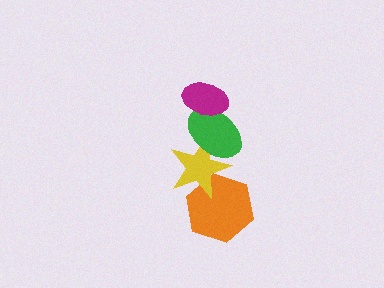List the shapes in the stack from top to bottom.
From top to bottom: the magenta ellipse, the green ellipse, the yellow star, the orange hexagon.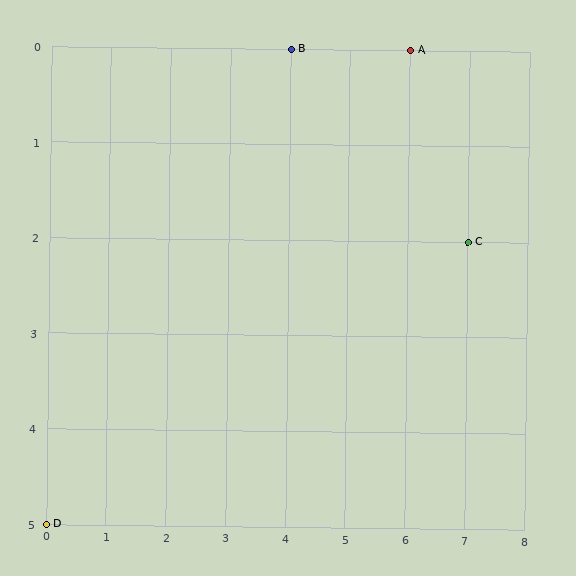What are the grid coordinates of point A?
Point A is at grid coordinates (6, 0).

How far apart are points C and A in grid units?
Points C and A are 1 column and 2 rows apart (about 2.2 grid units diagonally).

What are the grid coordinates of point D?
Point D is at grid coordinates (0, 5).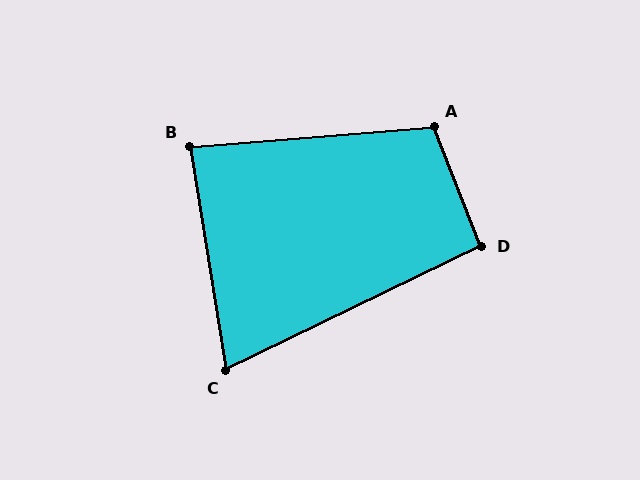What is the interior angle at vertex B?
Approximately 85 degrees (approximately right).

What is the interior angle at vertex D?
Approximately 95 degrees (approximately right).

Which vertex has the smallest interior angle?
C, at approximately 73 degrees.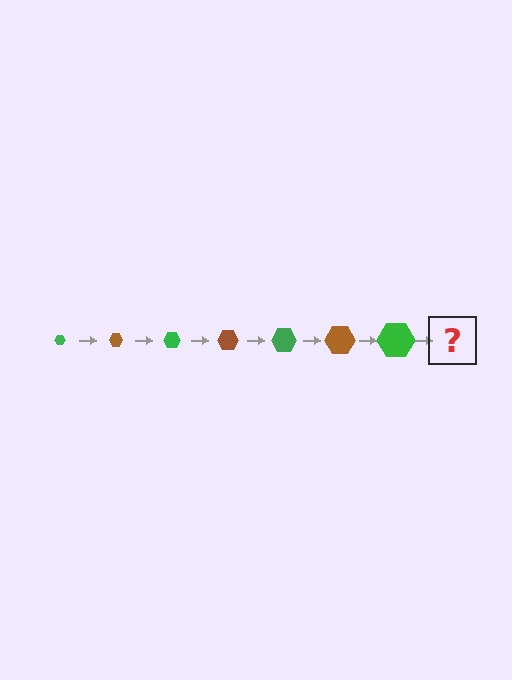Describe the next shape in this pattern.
It should be a brown hexagon, larger than the previous one.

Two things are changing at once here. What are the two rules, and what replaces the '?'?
The two rules are that the hexagon grows larger each step and the color cycles through green and brown. The '?' should be a brown hexagon, larger than the previous one.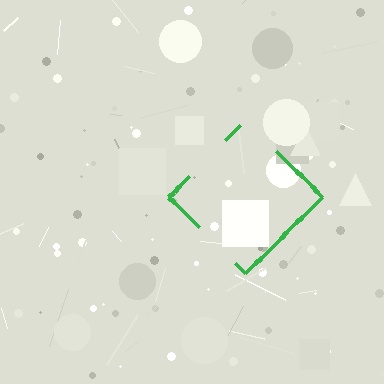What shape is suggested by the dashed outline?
The dashed outline suggests a diamond.